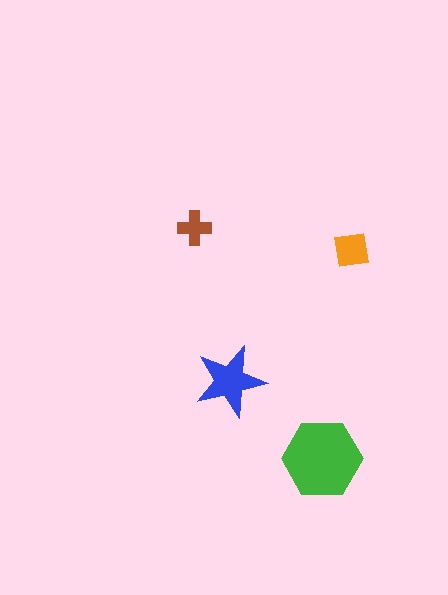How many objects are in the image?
There are 4 objects in the image.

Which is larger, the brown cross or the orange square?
The orange square.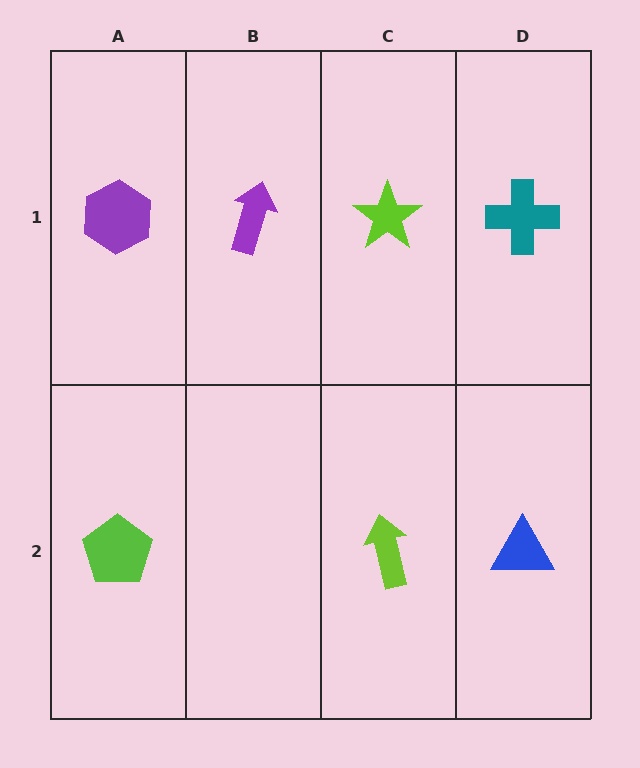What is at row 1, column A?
A purple hexagon.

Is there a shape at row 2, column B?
No, that cell is empty.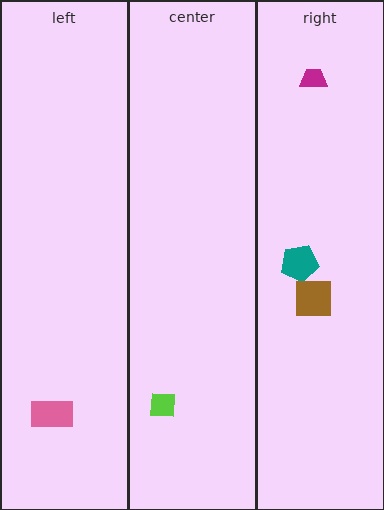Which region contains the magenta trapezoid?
The right region.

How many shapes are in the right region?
3.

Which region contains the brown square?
The right region.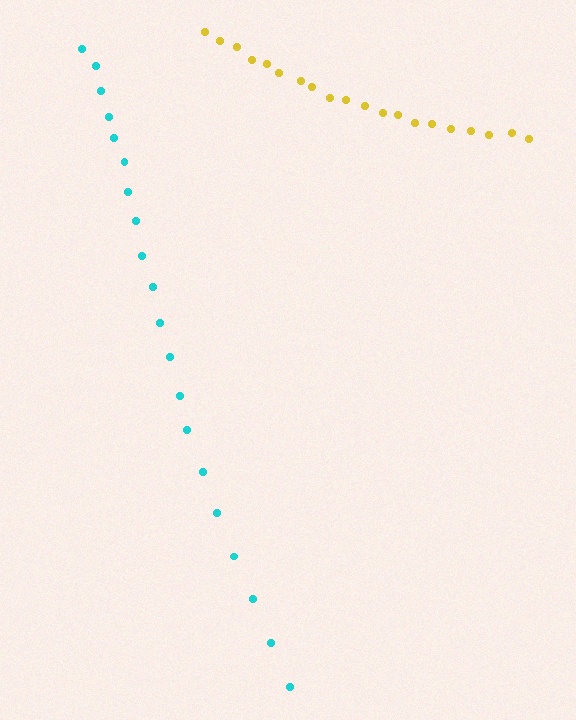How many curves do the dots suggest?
There are 2 distinct paths.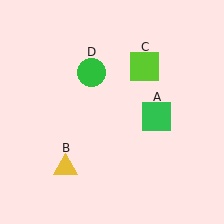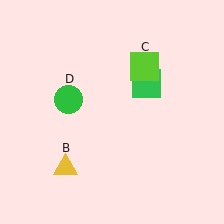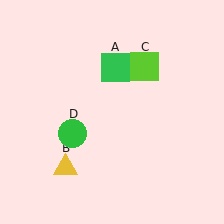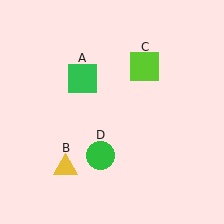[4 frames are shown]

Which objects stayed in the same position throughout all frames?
Yellow triangle (object B) and lime square (object C) remained stationary.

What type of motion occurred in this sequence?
The green square (object A), green circle (object D) rotated counterclockwise around the center of the scene.